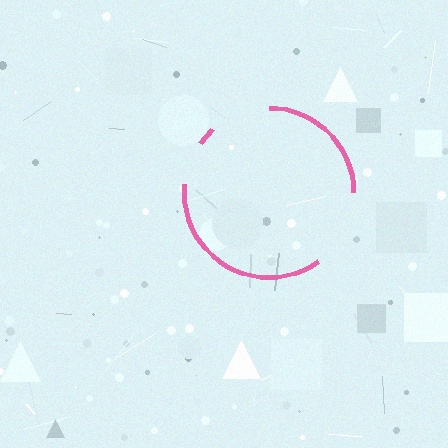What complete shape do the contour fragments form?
The contour fragments form a circle.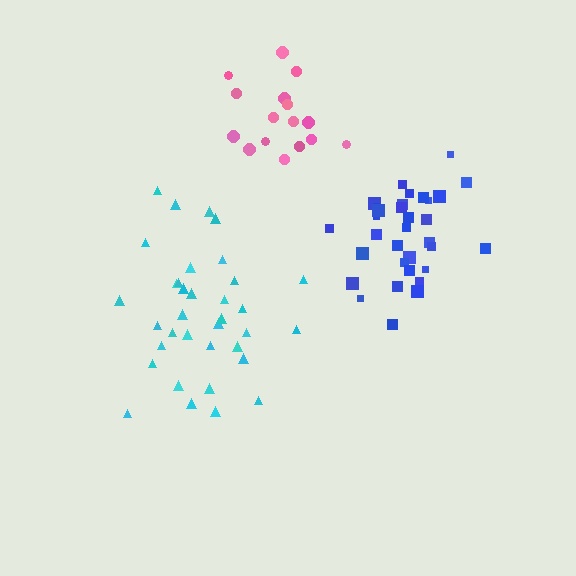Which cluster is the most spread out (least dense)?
Blue.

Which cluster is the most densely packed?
Pink.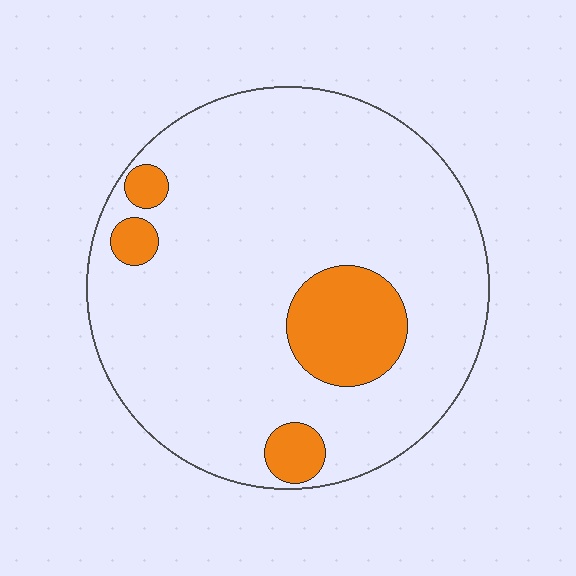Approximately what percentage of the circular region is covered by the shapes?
Approximately 15%.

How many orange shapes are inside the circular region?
4.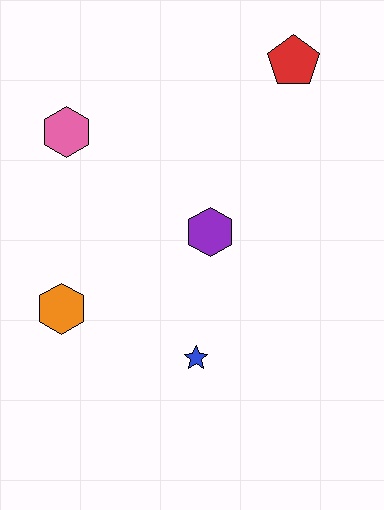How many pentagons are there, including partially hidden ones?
There is 1 pentagon.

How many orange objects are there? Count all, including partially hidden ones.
There is 1 orange object.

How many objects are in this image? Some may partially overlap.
There are 5 objects.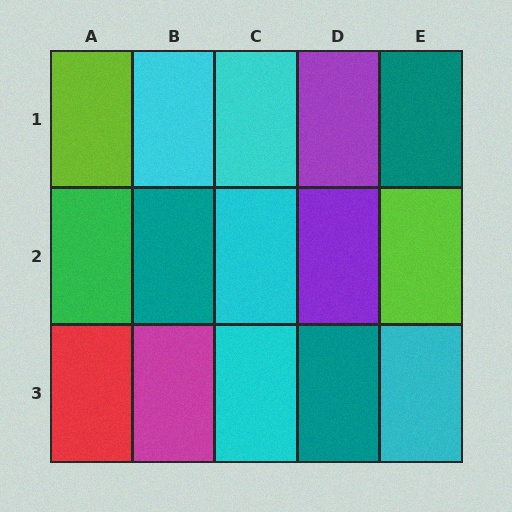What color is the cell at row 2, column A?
Green.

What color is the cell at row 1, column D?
Purple.